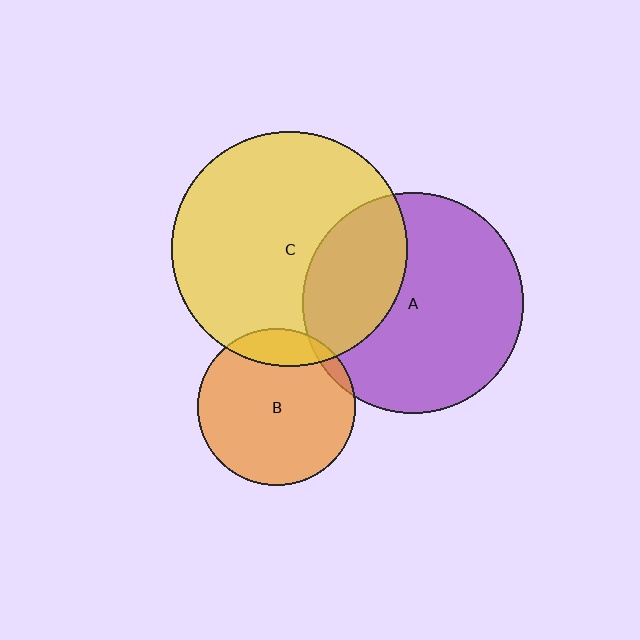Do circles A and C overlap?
Yes.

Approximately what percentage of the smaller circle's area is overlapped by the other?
Approximately 30%.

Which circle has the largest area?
Circle C (yellow).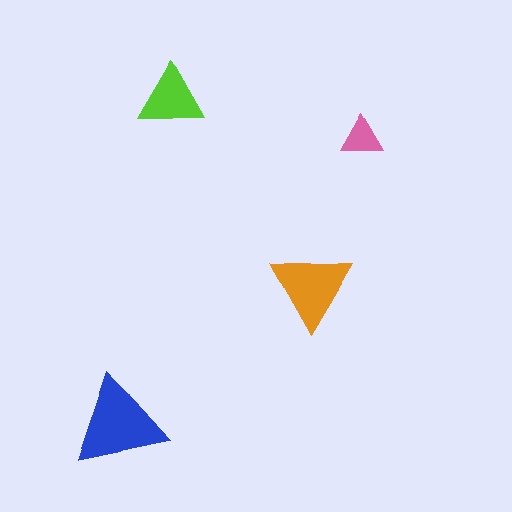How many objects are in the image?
There are 4 objects in the image.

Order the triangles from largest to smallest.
the blue one, the orange one, the lime one, the pink one.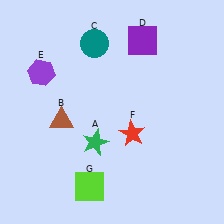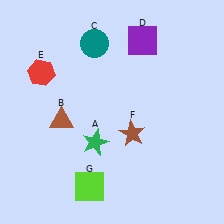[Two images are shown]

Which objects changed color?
E changed from purple to red. F changed from red to brown.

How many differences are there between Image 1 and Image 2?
There are 2 differences between the two images.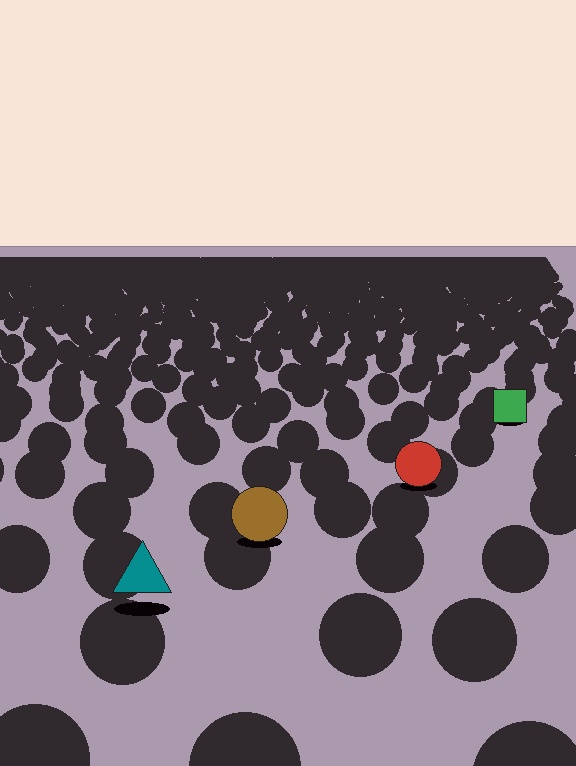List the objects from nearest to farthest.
From nearest to farthest: the teal triangle, the brown circle, the red circle, the green square.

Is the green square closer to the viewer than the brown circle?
No. The brown circle is closer — you can tell from the texture gradient: the ground texture is coarser near it.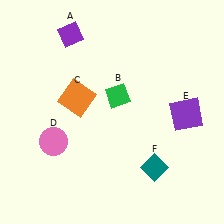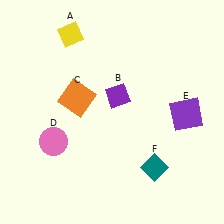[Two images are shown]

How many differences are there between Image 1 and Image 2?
There are 2 differences between the two images.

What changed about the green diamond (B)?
In Image 1, B is green. In Image 2, it changed to purple.